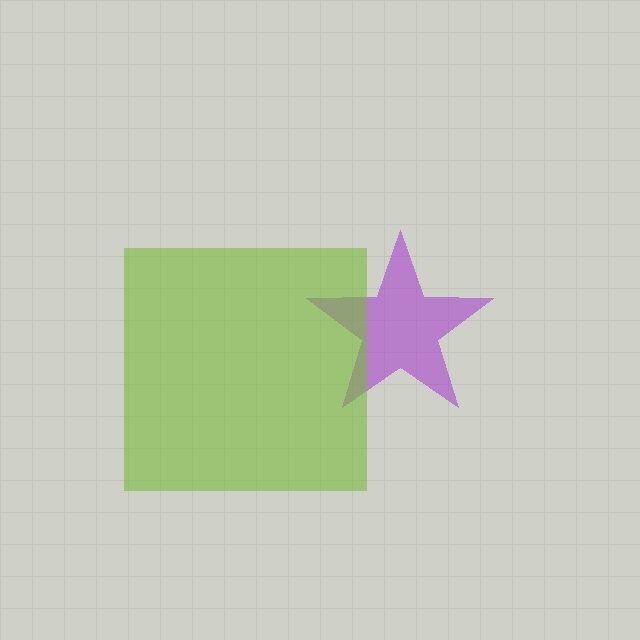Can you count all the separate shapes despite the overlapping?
Yes, there are 2 separate shapes.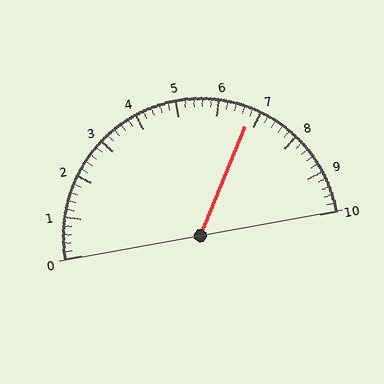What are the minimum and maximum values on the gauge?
The gauge ranges from 0 to 10.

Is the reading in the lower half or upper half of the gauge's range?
The reading is in the upper half of the range (0 to 10).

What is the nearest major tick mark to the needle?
The nearest major tick mark is 7.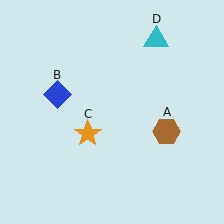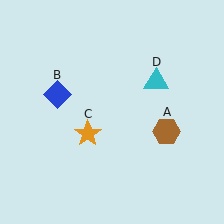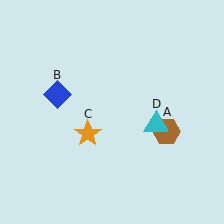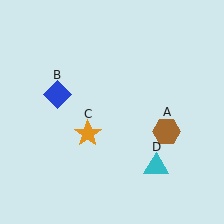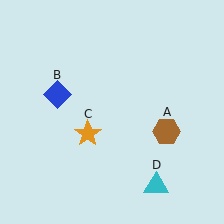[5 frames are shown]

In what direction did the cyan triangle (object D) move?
The cyan triangle (object D) moved down.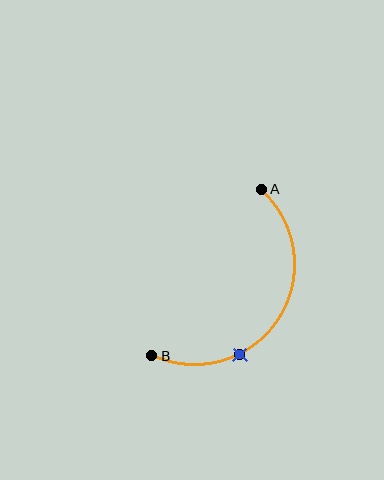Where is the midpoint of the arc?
The arc midpoint is the point on the curve farthest from the straight line joining A and B. It sits to the right of that line.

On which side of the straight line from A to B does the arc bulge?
The arc bulges to the right of the straight line connecting A and B.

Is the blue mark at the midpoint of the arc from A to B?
No. The blue mark lies on the arc but is closer to endpoint B. The arc midpoint would be at the point on the curve equidistant along the arc from both A and B.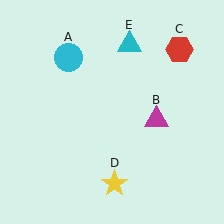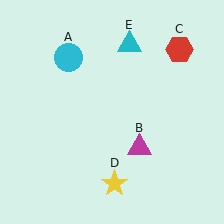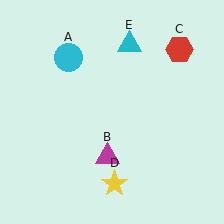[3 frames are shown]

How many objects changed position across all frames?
1 object changed position: magenta triangle (object B).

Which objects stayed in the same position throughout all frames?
Cyan circle (object A) and red hexagon (object C) and yellow star (object D) and cyan triangle (object E) remained stationary.